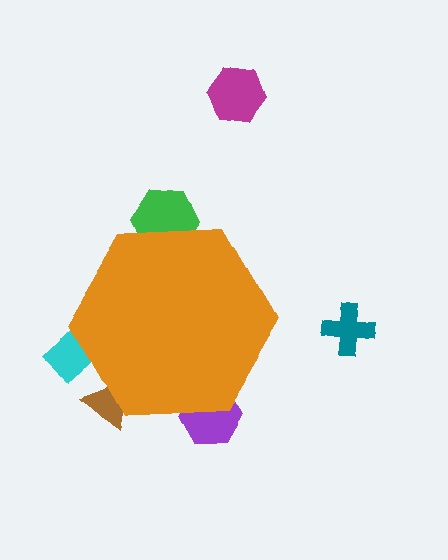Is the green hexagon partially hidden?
Yes, the green hexagon is partially hidden behind the orange hexagon.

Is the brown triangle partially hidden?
Yes, the brown triangle is partially hidden behind the orange hexagon.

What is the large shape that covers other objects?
An orange hexagon.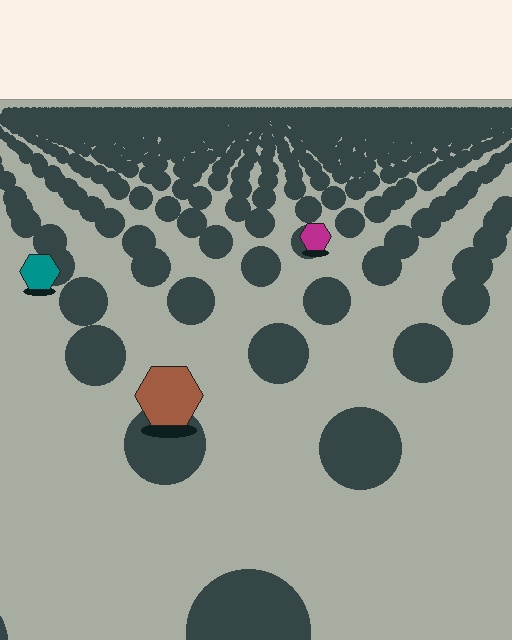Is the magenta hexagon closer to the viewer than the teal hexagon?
No. The teal hexagon is closer — you can tell from the texture gradient: the ground texture is coarser near it.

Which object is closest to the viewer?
The brown hexagon is closest. The texture marks near it are larger and more spread out.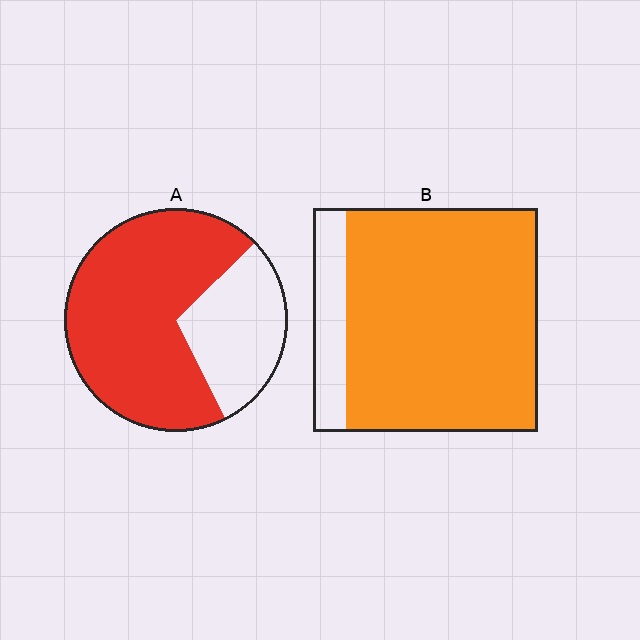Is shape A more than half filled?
Yes.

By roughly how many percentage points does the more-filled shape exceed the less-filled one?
By roughly 15 percentage points (B over A).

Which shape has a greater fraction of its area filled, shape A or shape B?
Shape B.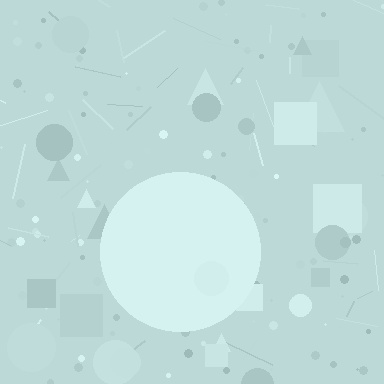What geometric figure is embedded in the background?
A circle is embedded in the background.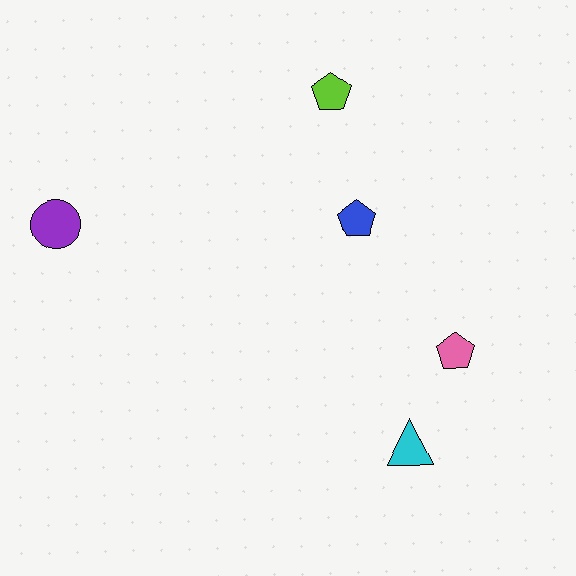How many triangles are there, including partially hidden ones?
There is 1 triangle.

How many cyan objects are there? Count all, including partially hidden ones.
There is 1 cyan object.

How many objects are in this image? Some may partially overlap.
There are 5 objects.